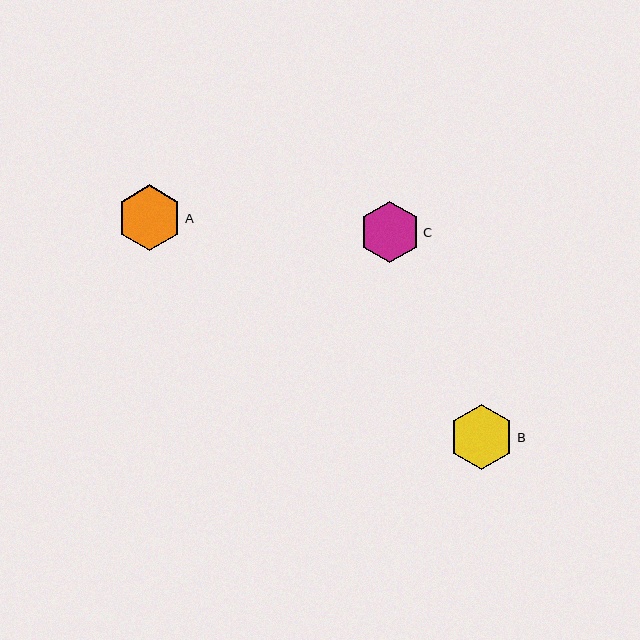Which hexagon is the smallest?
Hexagon C is the smallest with a size of approximately 61 pixels.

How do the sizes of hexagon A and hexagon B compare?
Hexagon A and hexagon B are approximately the same size.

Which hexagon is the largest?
Hexagon A is the largest with a size of approximately 66 pixels.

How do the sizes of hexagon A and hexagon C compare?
Hexagon A and hexagon C are approximately the same size.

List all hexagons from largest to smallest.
From largest to smallest: A, B, C.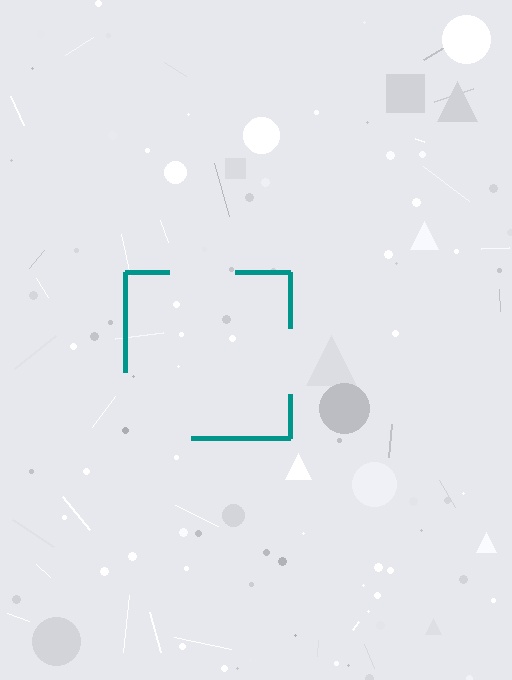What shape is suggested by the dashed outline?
The dashed outline suggests a square.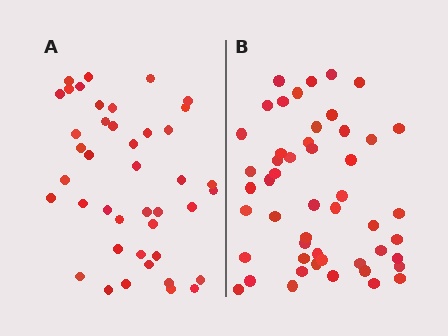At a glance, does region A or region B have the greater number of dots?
Region B (the right region) has more dots.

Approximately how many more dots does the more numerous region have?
Region B has roughly 8 or so more dots than region A.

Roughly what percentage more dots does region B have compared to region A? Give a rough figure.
About 20% more.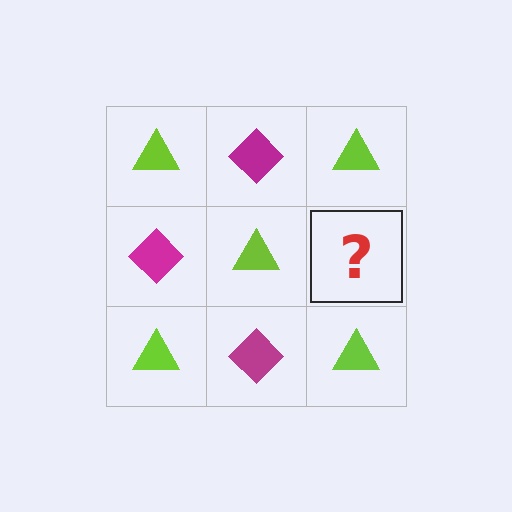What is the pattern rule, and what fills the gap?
The rule is that it alternates lime triangle and magenta diamond in a checkerboard pattern. The gap should be filled with a magenta diamond.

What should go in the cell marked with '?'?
The missing cell should contain a magenta diamond.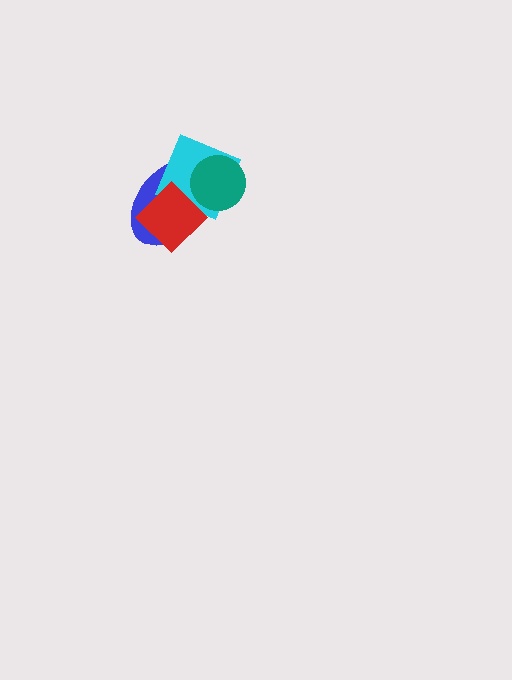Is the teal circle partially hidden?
No, no other shape covers it.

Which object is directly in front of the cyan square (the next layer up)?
The red diamond is directly in front of the cyan square.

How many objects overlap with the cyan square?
3 objects overlap with the cyan square.